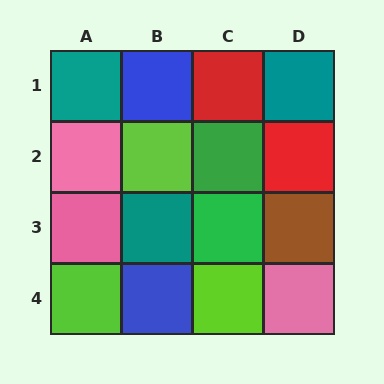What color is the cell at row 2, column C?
Green.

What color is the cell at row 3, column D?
Brown.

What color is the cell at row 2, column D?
Red.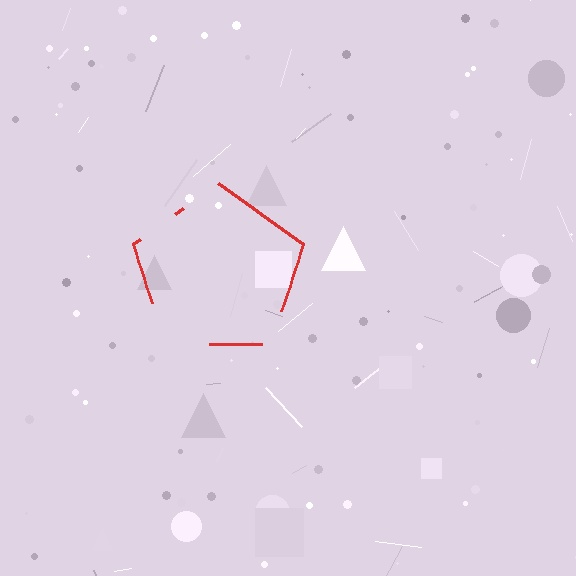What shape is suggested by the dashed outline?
The dashed outline suggests a pentagon.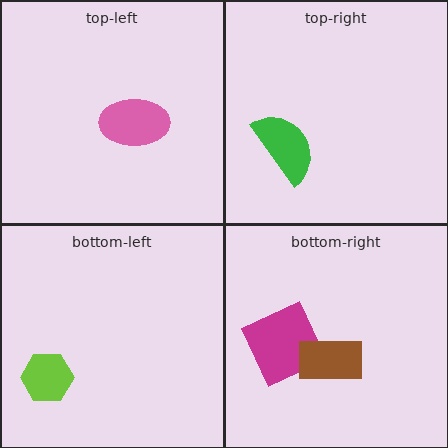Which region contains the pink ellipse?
The top-left region.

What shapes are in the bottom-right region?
The magenta square, the brown rectangle.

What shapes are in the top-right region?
The green semicircle.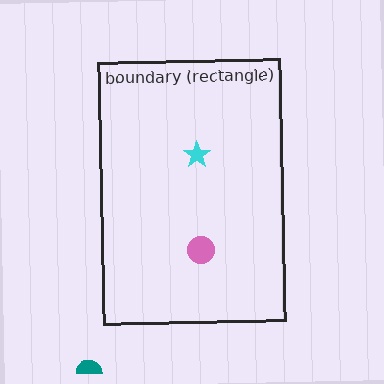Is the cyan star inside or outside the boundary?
Inside.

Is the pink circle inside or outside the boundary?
Inside.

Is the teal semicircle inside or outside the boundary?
Outside.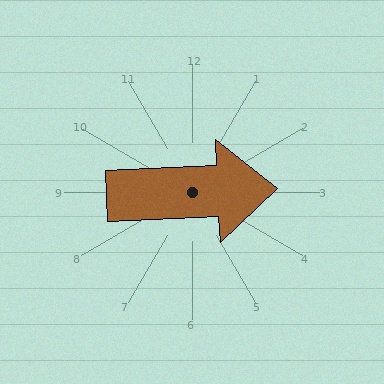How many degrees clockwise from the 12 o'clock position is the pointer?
Approximately 87 degrees.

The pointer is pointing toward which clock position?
Roughly 3 o'clock.